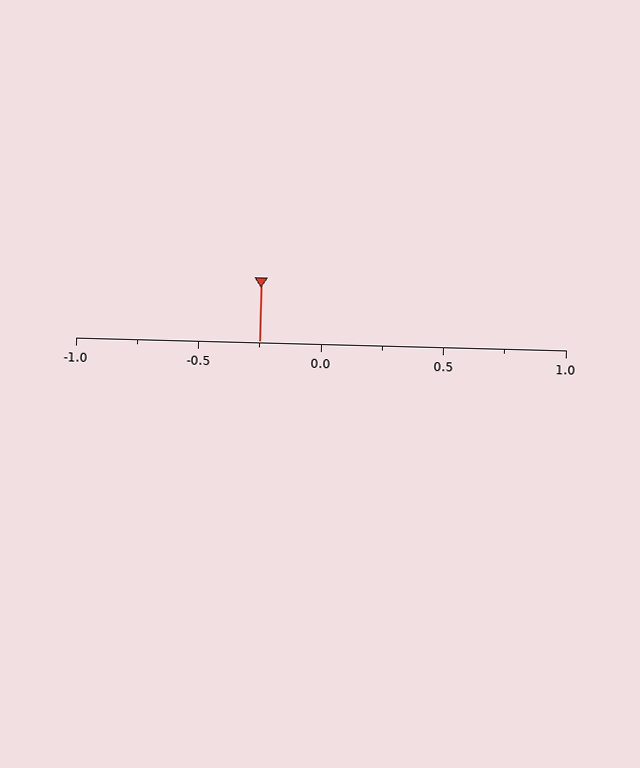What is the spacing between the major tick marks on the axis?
The major ticks are spaced 0.5 apart.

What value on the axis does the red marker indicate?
The marker indicates approximately -0.25.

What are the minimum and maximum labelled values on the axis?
The axis runs from -1.0 to 1.0.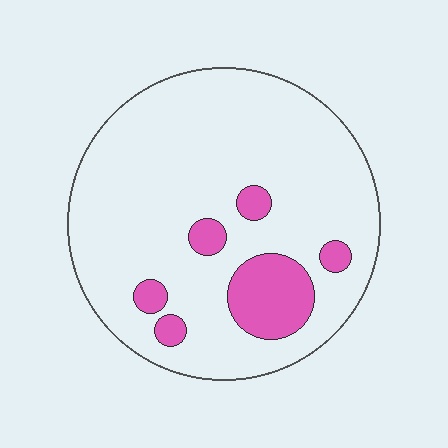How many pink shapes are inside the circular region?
6.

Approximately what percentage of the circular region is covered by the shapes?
Approximately 15%.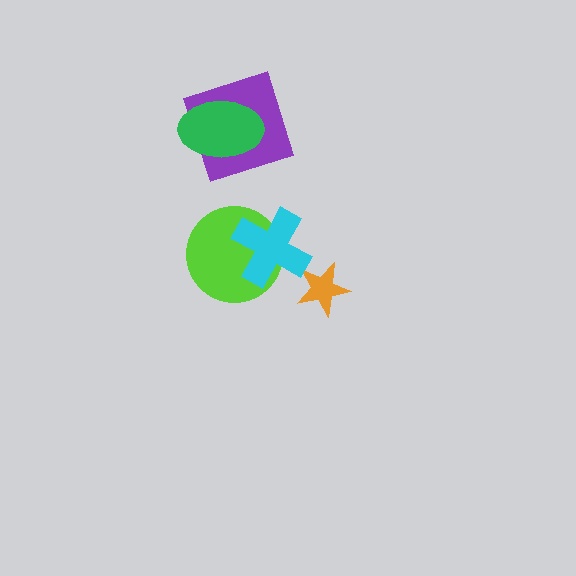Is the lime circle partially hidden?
Yes, it is partially covered by another shape.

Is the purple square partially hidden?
Yes, it is partially covered by another shape.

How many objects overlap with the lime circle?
1 object overlaps with the lime circle.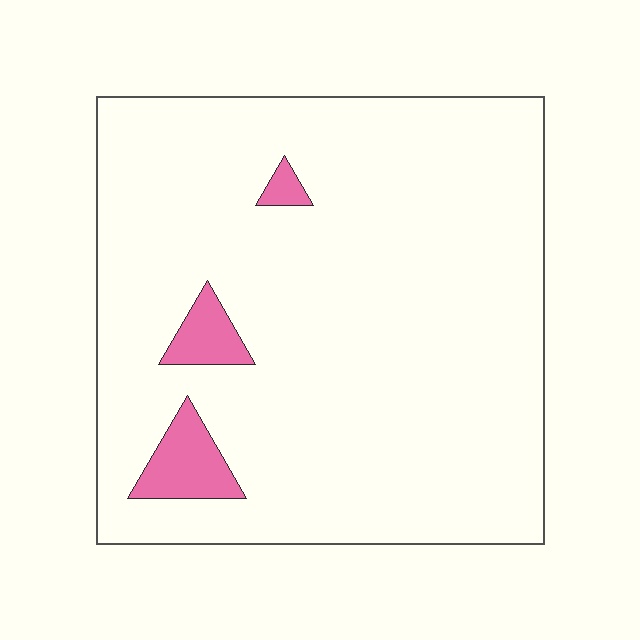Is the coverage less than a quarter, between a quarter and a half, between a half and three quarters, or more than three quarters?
Less than a quarter.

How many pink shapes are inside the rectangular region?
3.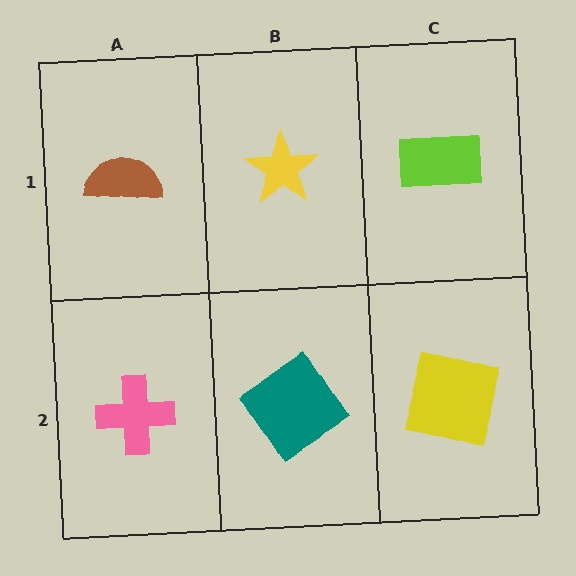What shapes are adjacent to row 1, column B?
A teal diamond (row 2, column B), a brown semicircle (row 1, column A), a lime rectangle (row 1, column C).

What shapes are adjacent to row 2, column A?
A brown semicircle (row 1, column A), a teal diamond (row 2, column B).